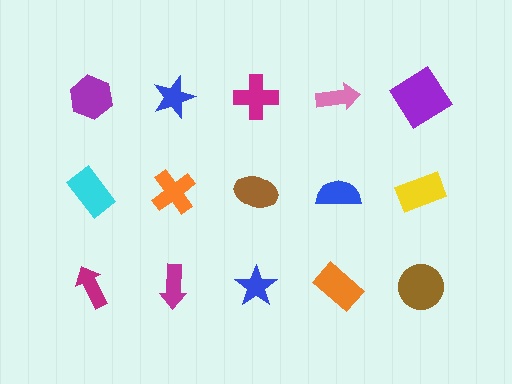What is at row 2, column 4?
A blue semicircle.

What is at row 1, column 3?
A magenta cross.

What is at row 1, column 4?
A pink arrow.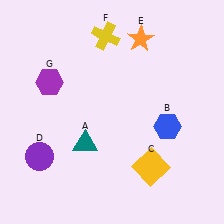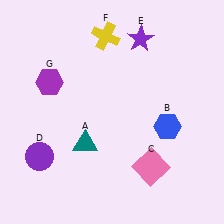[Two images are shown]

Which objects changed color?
C changed from yellow to pink. E changed from orange to purple.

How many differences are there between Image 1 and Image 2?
There are 2 differences between the two images.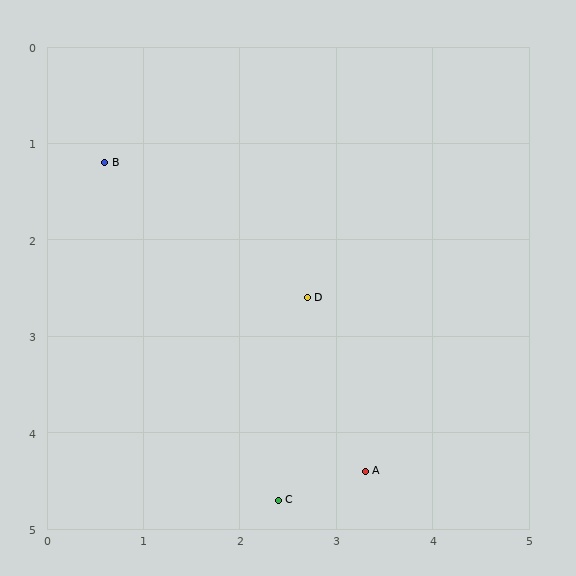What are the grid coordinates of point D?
Point D is at approximately (2.7, 2.6).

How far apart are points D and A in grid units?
Points D and A are about 1.9 grid units apart.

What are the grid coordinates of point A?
Point A is at approximately (3.3, 4.4).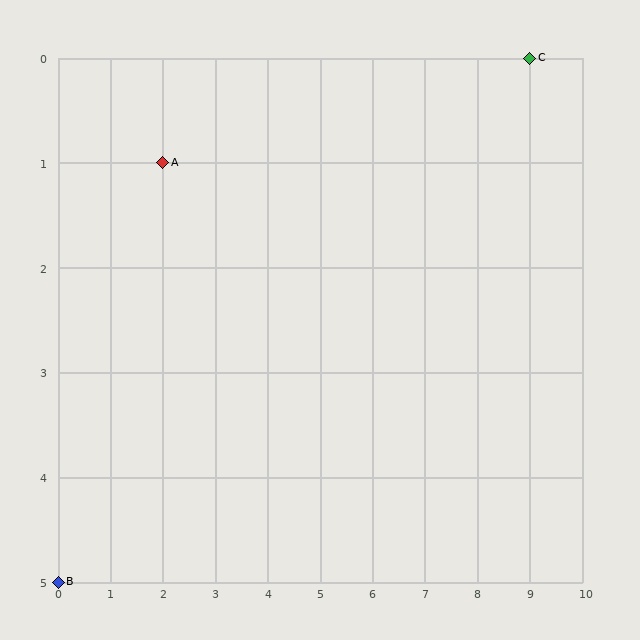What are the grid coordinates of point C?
Point C is at grid coordinates (9, 0).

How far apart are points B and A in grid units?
Points B and A are 2 columns and 4 rows apart (about 4.5 grid units diagonally).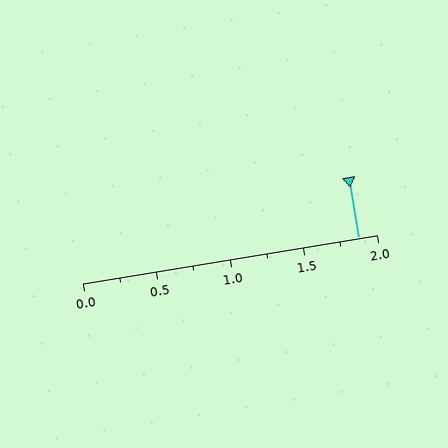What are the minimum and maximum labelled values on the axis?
The axis runs from 0.0 to 2.0.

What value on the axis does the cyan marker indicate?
The marker indicates approximately 1.88.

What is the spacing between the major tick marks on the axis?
The major ticks are spaced 0.5 apart.